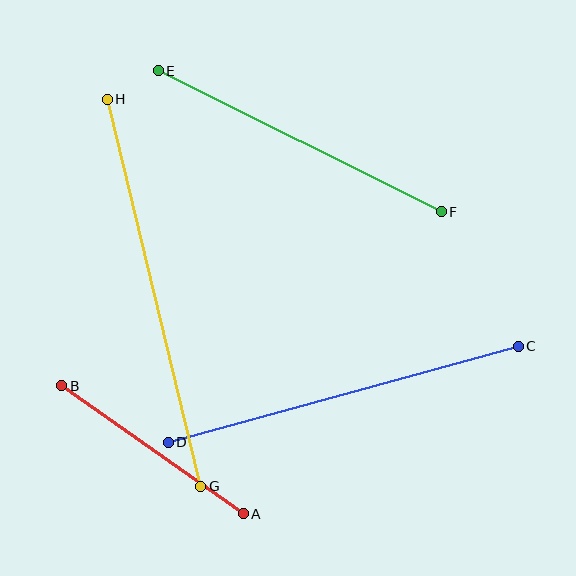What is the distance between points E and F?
The distance is approximately 316 pixels.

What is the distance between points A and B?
The distance is approximately 222 pixels.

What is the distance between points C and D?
The distance is approximately 363 pixels.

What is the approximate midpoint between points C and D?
The midpoint is at approximately (343, 394) pixels.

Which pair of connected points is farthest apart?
Points G and H are farthest apart.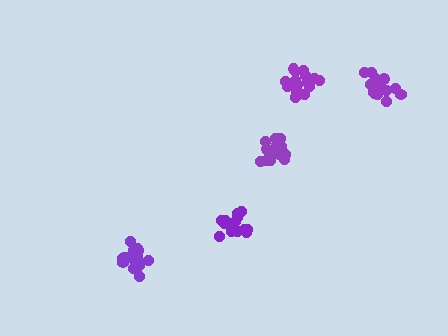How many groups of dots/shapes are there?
There are 5 groups.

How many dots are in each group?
Group 1: 19 dots, Group 2: 19 dots, Group 3: 19 dots, Group 4: 18 dots, Group 5: 15 dots (90 total).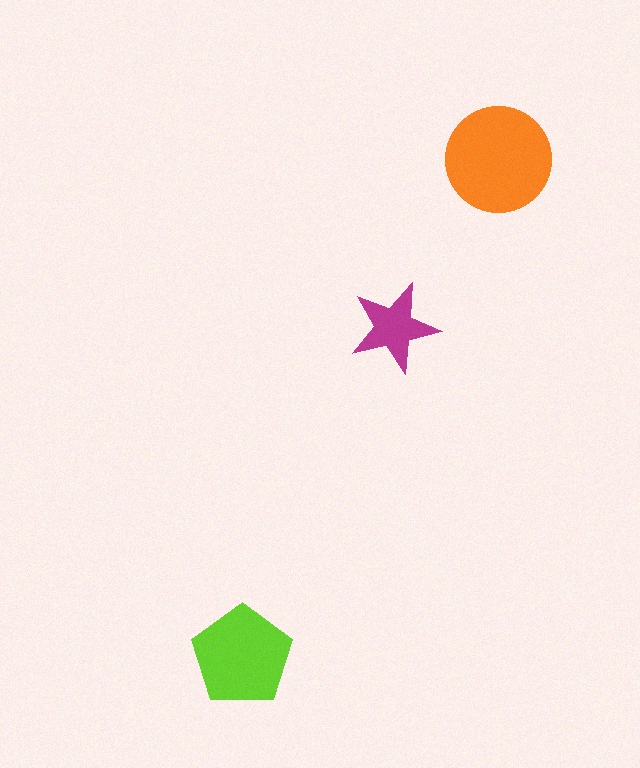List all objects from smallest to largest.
The magenta star, the lime pentagon, the orange circle.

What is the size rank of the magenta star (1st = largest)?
3rd.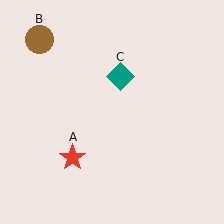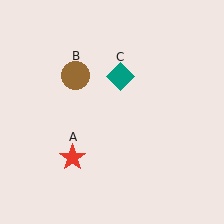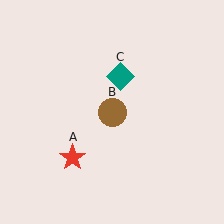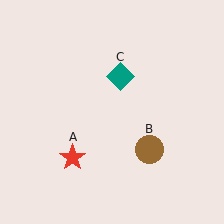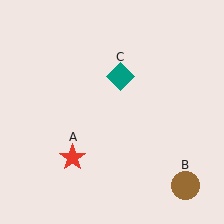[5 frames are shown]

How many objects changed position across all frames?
1 object changed position: brown circle (object B).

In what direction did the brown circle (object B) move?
The brown circle (object B) moved down and to the right.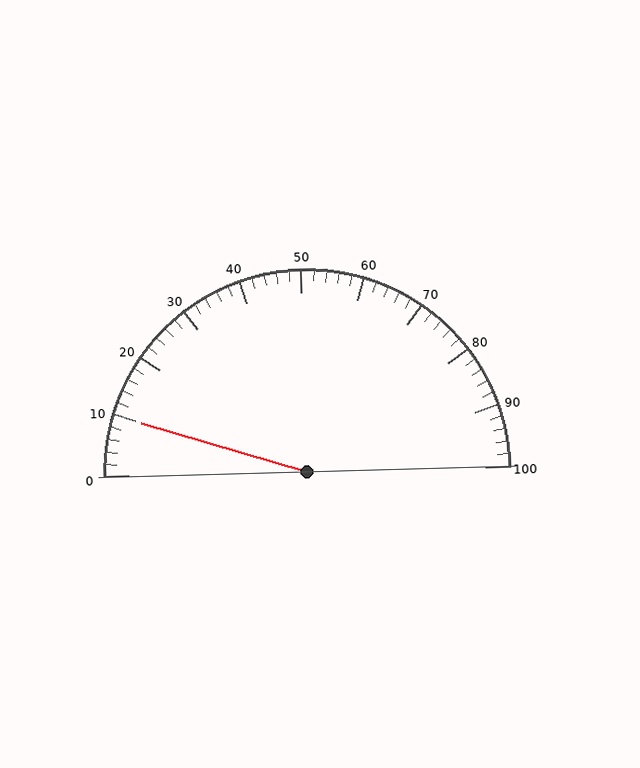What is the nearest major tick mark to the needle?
The nearest major tick mark is 10.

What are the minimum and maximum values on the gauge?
The gauge ranges from 0 to 100.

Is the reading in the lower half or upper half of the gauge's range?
The reading is in the lower half of the range (0 to 100).